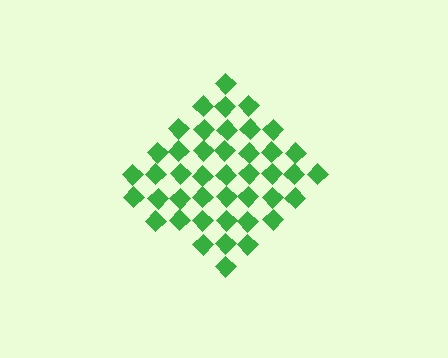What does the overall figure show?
The overall figure shows a diamond.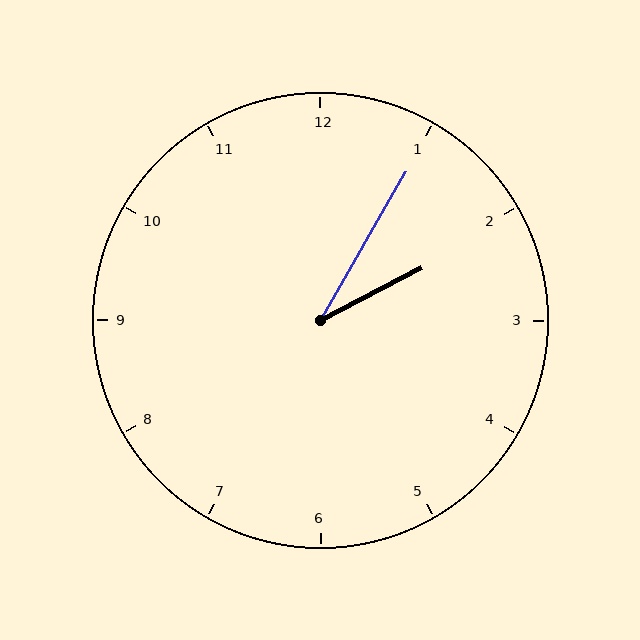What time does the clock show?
2:05.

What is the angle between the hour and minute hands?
Approximately 32 degrees.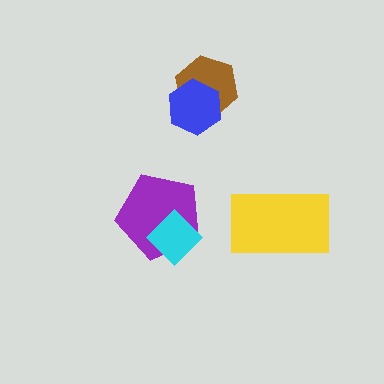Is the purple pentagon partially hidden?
Yes, it is partially covered by another shape.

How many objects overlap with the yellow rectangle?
0 objects overlap with the yellow rectangle.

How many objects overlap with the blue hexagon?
1 object overlaps with the blue hexagon.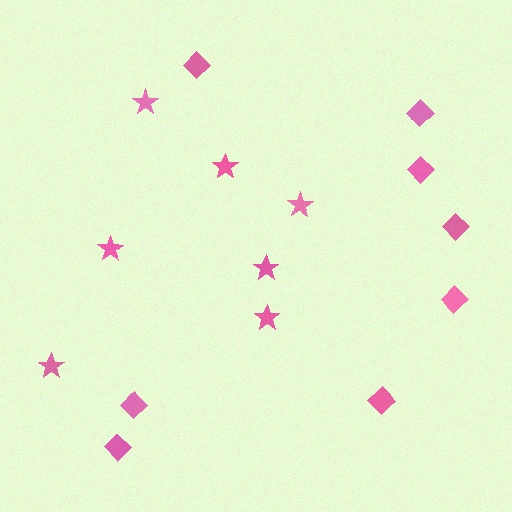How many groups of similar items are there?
There are 2 groups: one group of stars (7) and one group of diamonds (8).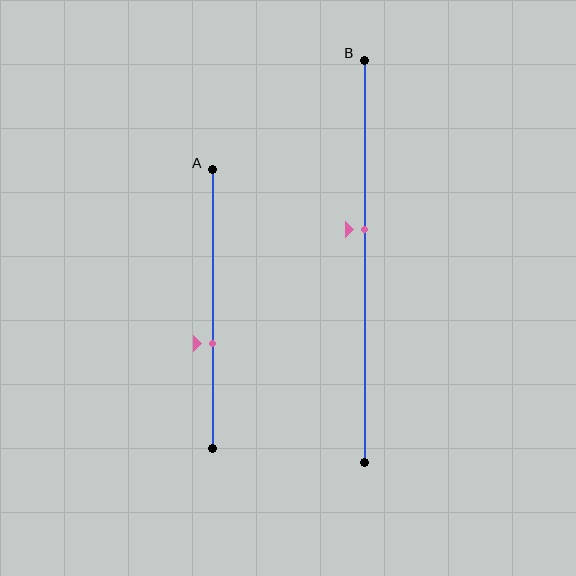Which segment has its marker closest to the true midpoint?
Segment B has its marker closest to the true midpoint.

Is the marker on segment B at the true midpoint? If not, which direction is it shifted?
No, the marker on segment B is shifted upward by about 8% of the segment length.